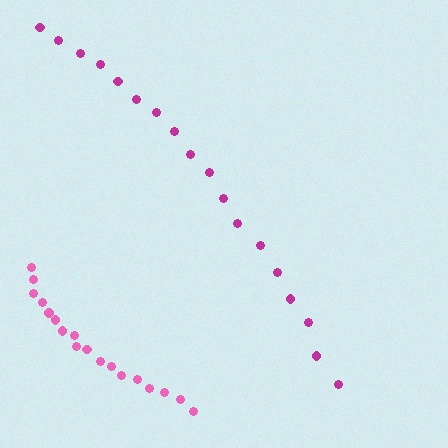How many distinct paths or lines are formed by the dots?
There are 2 distinct paths.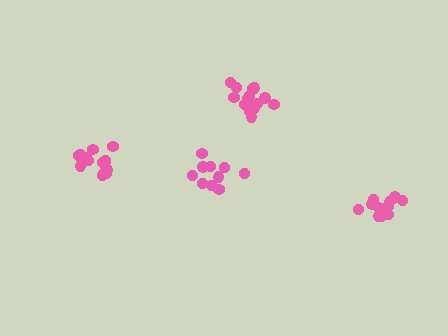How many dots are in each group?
Group 1: 13 dots, Group 2: 10 dots, Group 3: 15 dots, Group 4: 14 dots (52 total).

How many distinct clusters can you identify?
There are 4 distinct clusters.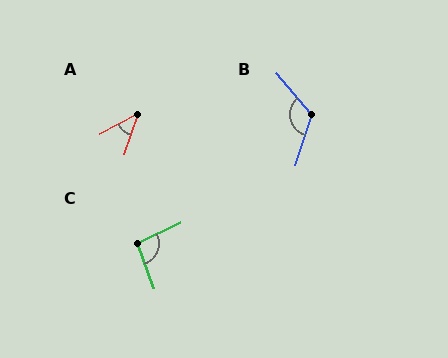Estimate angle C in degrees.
Approximately 96 degrees.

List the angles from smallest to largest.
A (42°), C (96°), B (123°).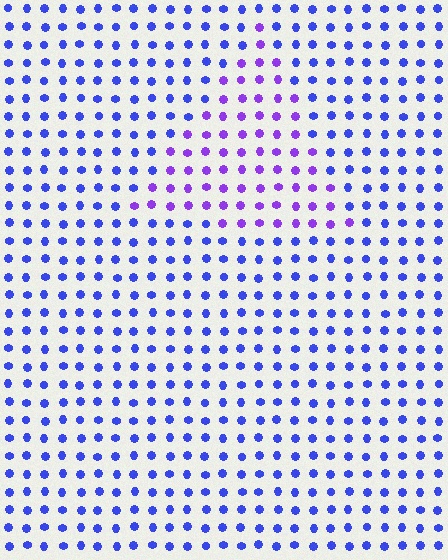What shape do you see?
I see a triangle.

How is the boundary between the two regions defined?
The boundary is defined purely by a slight shift in hue (about 36 degrees). Spacing, size, and orientation are identical on both sides.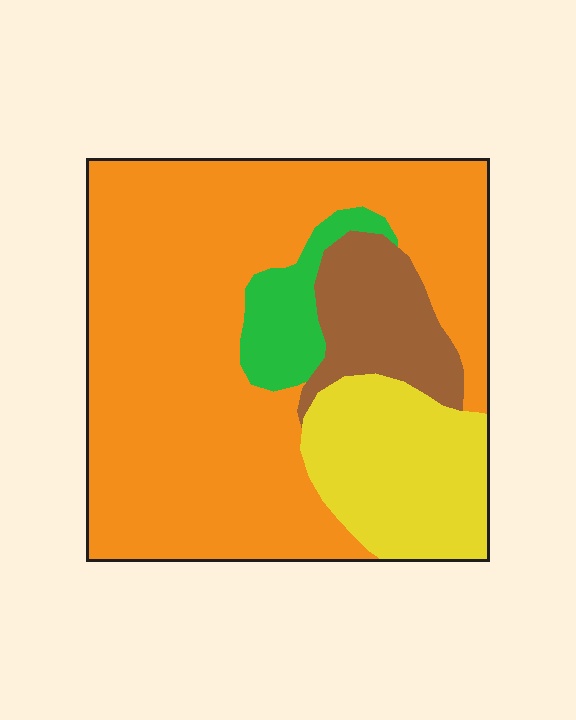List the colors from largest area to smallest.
From largest to smallest: orange, yellow, brown, green.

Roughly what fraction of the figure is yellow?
Yellow takes up about one sixth (1/6) of the figure.